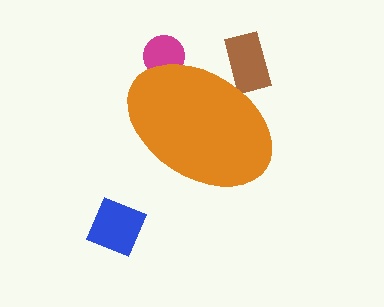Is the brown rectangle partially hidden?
Yes, the brown rectangle is partially hidden behind the orange ellipse.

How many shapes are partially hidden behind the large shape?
2 shapes are partially hidden.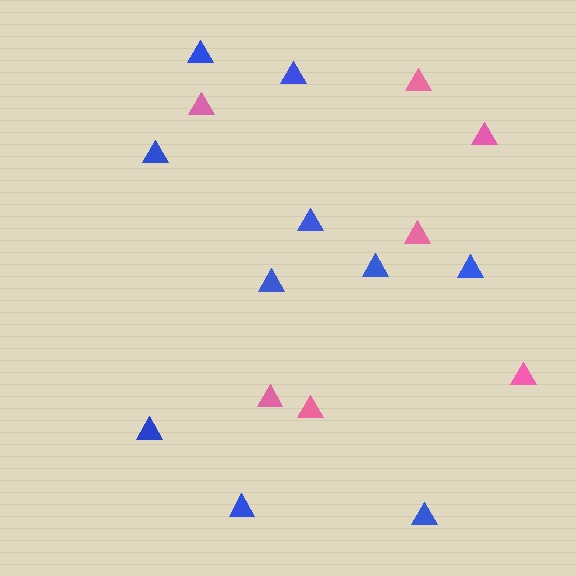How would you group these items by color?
There are 2 groups: one group of blue triangles (10) and one group of pink triangles (7).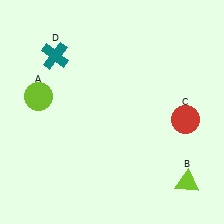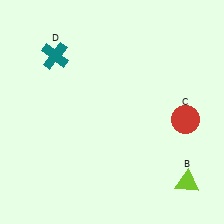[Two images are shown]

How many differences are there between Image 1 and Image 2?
There is 1 difference between the two images.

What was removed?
The lime circle (A) was removed in Image 2.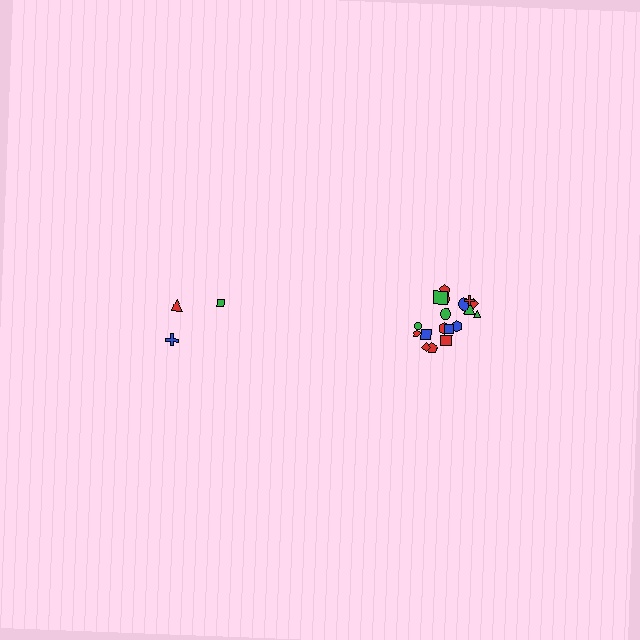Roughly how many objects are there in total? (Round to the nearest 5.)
Roughly 20 objects in total.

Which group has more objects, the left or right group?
The right group.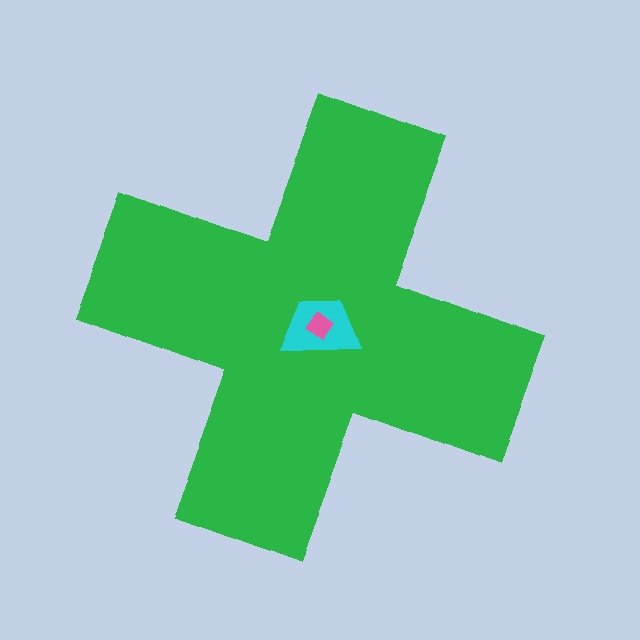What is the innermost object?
The pink diamond.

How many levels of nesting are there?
3.